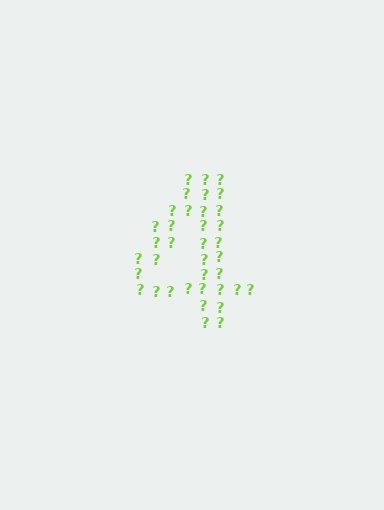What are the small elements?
The small elements are question marks.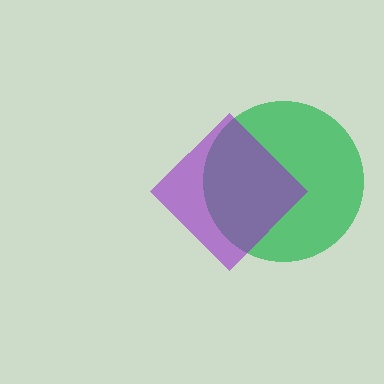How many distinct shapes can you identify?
There are 2 distinct shapes: a green circle, a purple diamond.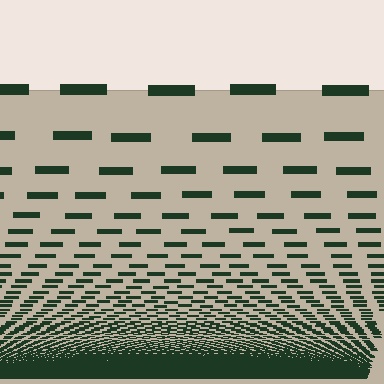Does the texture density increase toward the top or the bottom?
Density increases toward the bottom.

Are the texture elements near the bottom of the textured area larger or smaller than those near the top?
Smaller. The gradient is inverted — elements near the bottom are smaller and denser.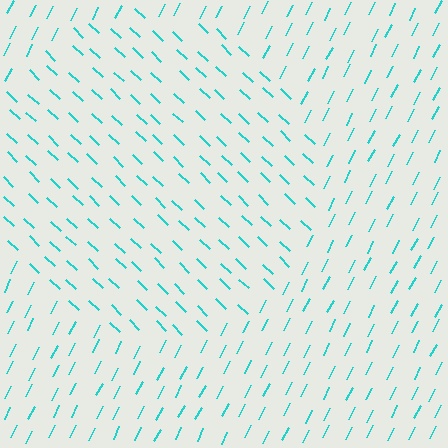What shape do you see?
I see a circle.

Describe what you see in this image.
The image is filled with small cyan line segments. A circle region in the image has lines oriented differently from the surrounding lines, creating a visible texture boundary.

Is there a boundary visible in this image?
Yes, there is a texture boundary formed by a change in line orientation.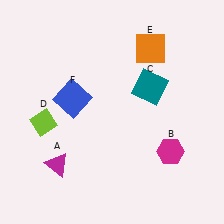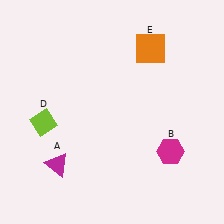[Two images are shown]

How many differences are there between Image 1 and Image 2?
There are 2 differences between the two images.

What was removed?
The teal square (C), the blue square (F) were removed in Image 2.